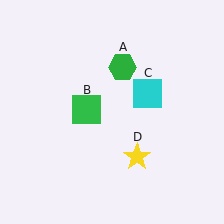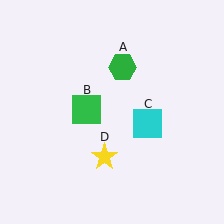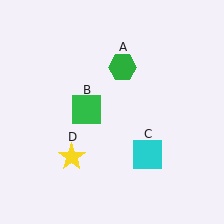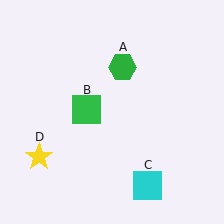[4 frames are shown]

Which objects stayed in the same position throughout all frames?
Green hexagon (object A) and green square (object B) remained stationary.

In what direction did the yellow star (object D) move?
The yellow star (object D) moved left.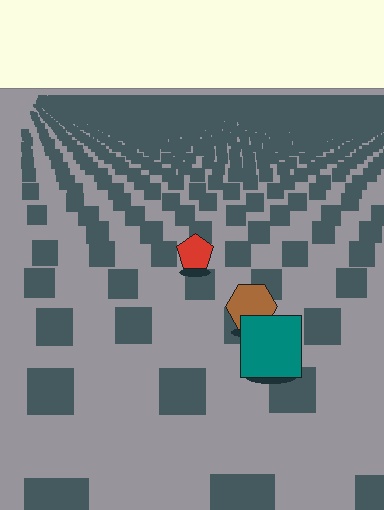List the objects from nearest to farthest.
From nearest to farthest: the teal square, the brown hexagon, the red pentagon.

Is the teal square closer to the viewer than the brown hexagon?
Yes. The teal square is closer — you can tell from the texture gradient: the ground texture is coarser near it.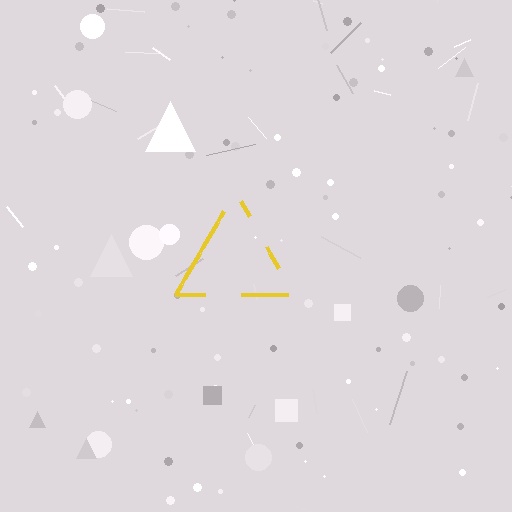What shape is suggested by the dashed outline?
The dashed outline suggests a triangle.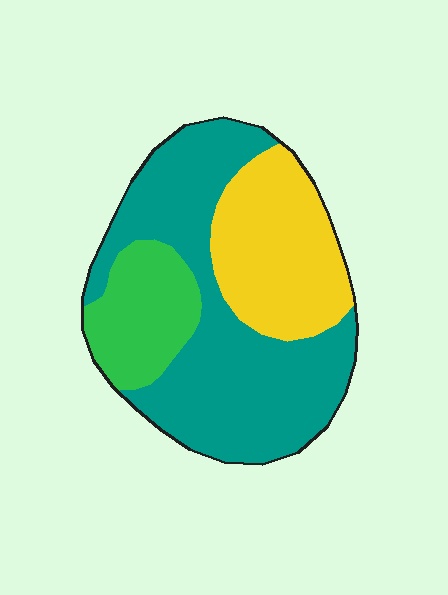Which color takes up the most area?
Teal, at roughly 55%.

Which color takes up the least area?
Green, at roughly 20%.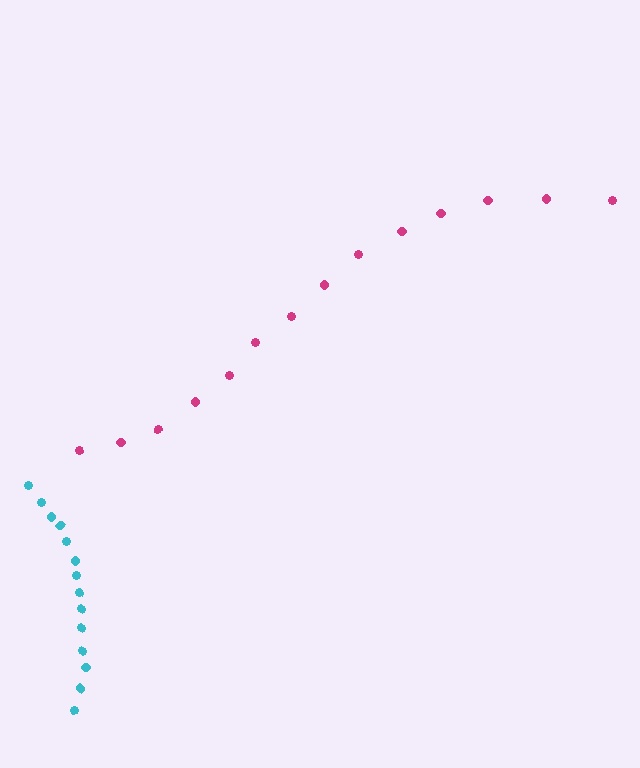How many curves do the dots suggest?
There are 2 distinct paths.